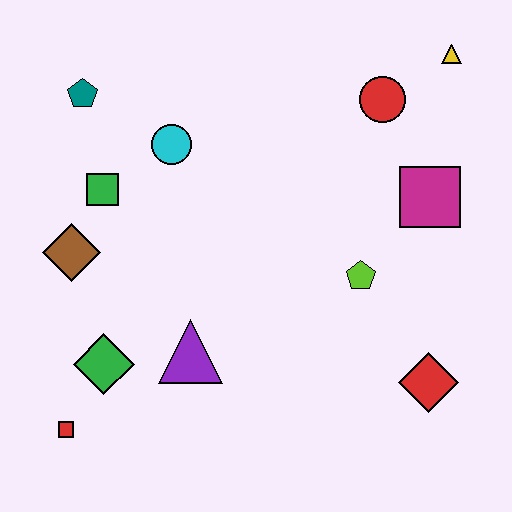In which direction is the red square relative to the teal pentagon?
The red square is below the teal pentagon.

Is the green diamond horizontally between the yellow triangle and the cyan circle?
No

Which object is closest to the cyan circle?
The green square is closest to the cyan circle.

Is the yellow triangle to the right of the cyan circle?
Yes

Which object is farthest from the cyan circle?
The red diamond is farthest from the cyan circle.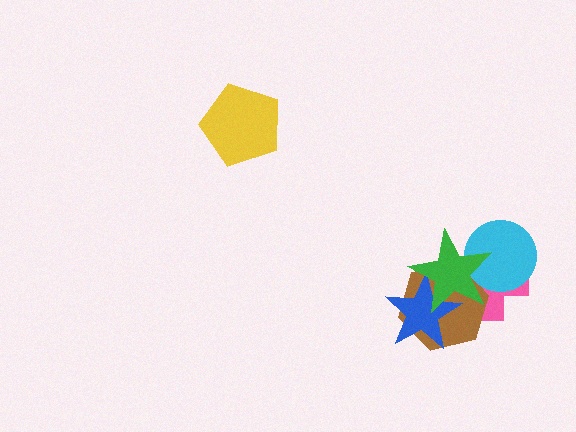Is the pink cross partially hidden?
Yes, it is partially covered by another shape.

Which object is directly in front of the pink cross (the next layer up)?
The brown hexagon is directly in front of the pink cross.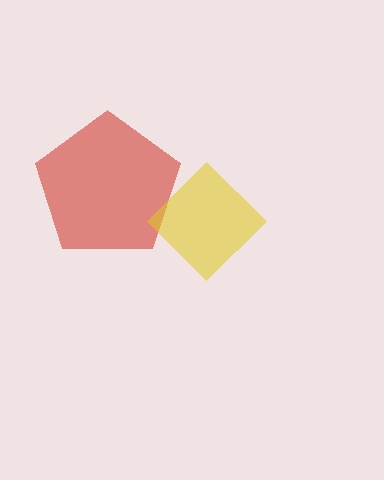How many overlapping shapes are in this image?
There are 2 overlapping shapes in the image.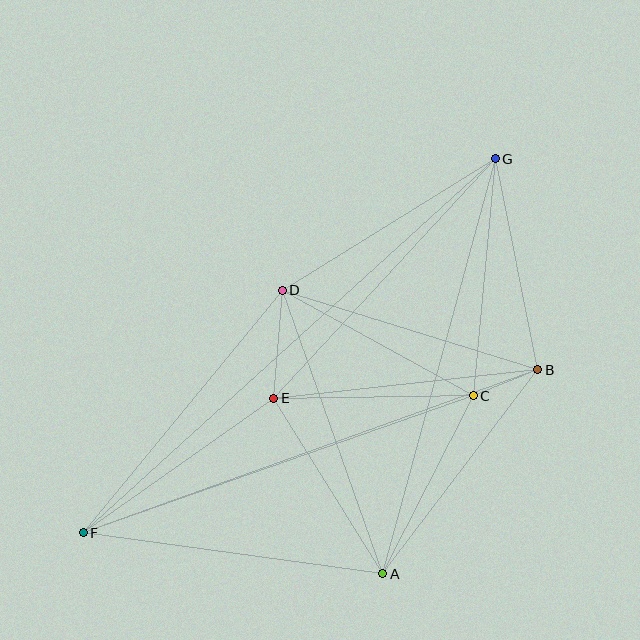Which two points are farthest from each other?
Points F and G are farthest from each other.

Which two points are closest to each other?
Points B and C are closest to each other.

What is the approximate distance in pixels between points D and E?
The distance between D and E is approximately 108 pixels.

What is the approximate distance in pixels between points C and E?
The distance between C and E is approximately 200 pixels.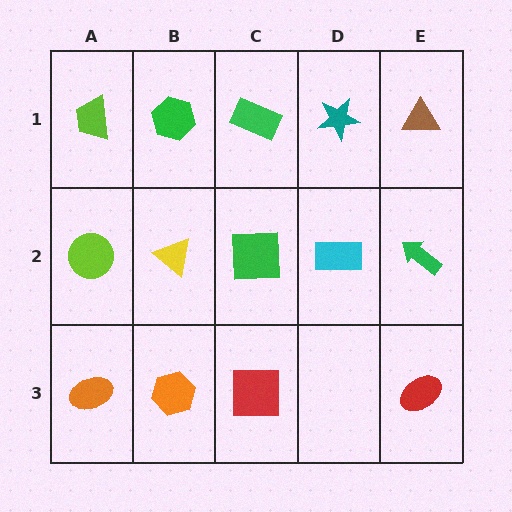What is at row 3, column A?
An orange ellipse.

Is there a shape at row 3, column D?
No, that cell is empty.